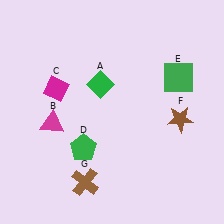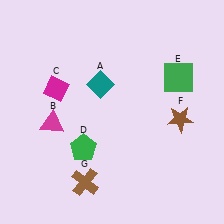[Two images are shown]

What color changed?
The diamond (A) changed from green in Image 1 to teal in Image 2.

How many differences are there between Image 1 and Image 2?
There is 1 difference between the two images.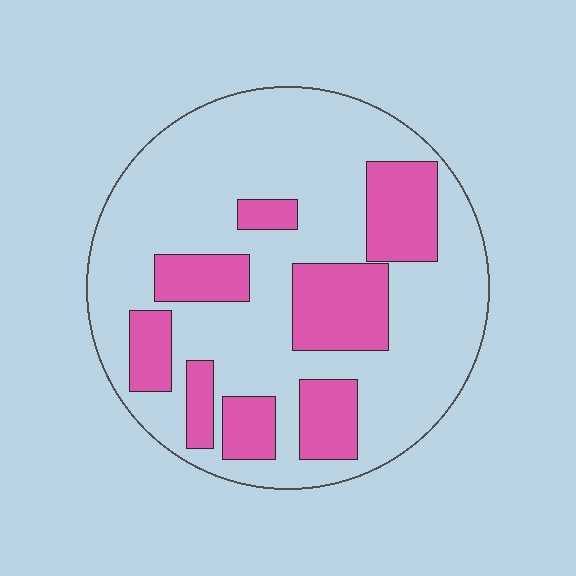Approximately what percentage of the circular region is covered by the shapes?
Approximately 30%.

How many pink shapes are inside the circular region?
8.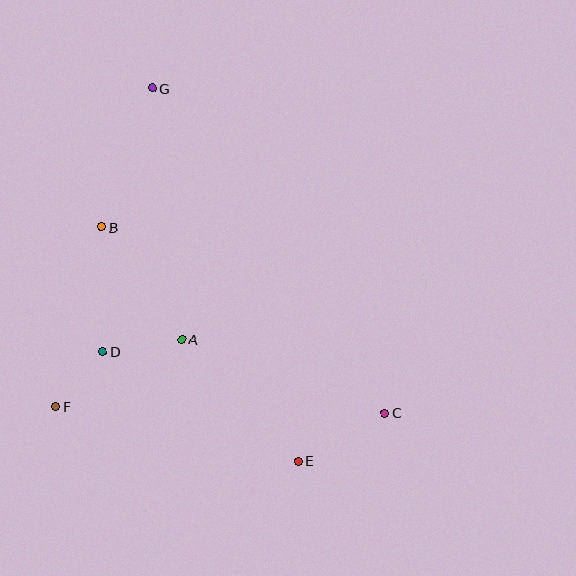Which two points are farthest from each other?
Points E and G are farthest from each other.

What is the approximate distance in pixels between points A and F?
The distance between A and F is approximately 143 pixels.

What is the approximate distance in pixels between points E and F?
The distance between E and F is approximately 248 pixels.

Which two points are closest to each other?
Points D and F are closest to each other.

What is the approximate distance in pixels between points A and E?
The distance between A and E is approximately 168 pixels.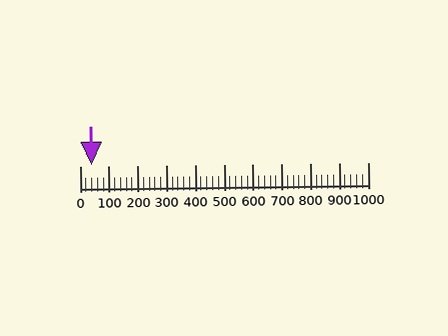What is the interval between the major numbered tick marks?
The major tick marks are spaced 100 units apart.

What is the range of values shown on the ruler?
The ruler shows values from 0 to 1000.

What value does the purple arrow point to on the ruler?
The purple arrow points to approximately 40.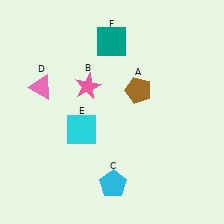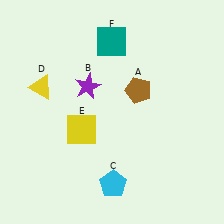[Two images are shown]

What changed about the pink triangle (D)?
In Image 1, D is pink. In Image 2, it changed to yellow.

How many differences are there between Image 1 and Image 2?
There are 3 differences between the two images.